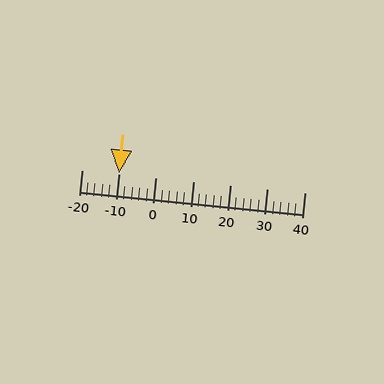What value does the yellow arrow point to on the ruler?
The yellow arrow points to approximately -10.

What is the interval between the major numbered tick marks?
The major tick marks are spaced 10 units apart.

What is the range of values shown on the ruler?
The ruler shows values from -20 to 40.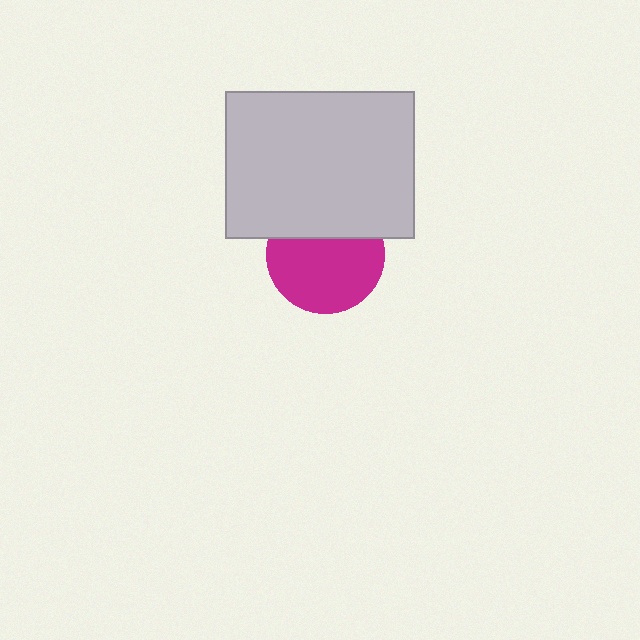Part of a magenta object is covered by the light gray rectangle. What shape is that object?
It is a circle.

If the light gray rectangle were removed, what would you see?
You would see the complete magenta circle.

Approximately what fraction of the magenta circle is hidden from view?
Roughly 34% of the magenta circle is hidden behind the light gray rectangle.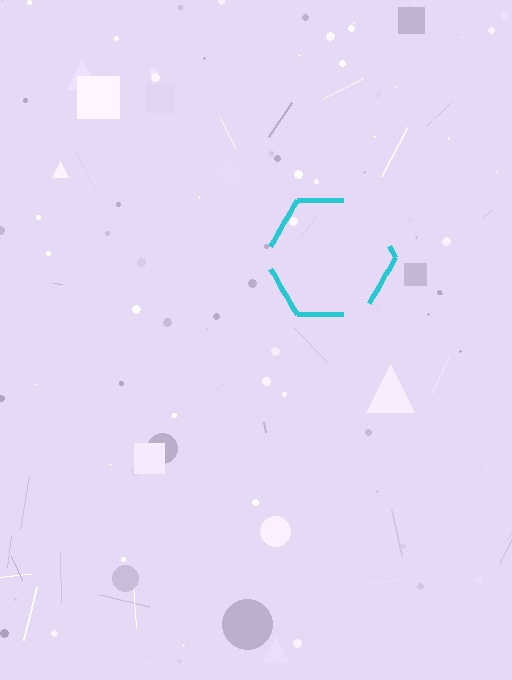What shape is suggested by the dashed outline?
The dashed outline suggests a hexagon.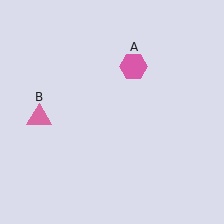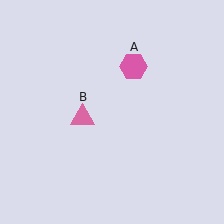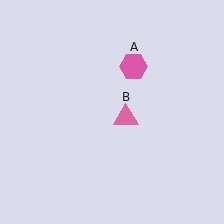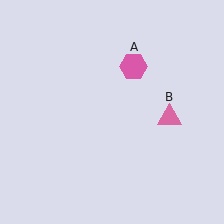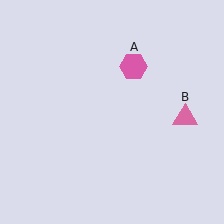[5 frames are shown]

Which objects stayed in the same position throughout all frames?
Pink hexagon (object A) remained stationary.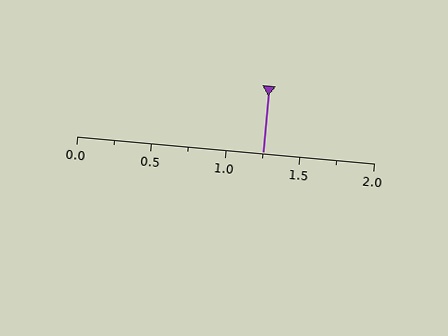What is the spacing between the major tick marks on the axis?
The major ticks are spaced 0.5 apart.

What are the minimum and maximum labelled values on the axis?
The axis runs from 0.0 to 2.0.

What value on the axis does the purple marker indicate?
The marker indicates approximately 1.25.